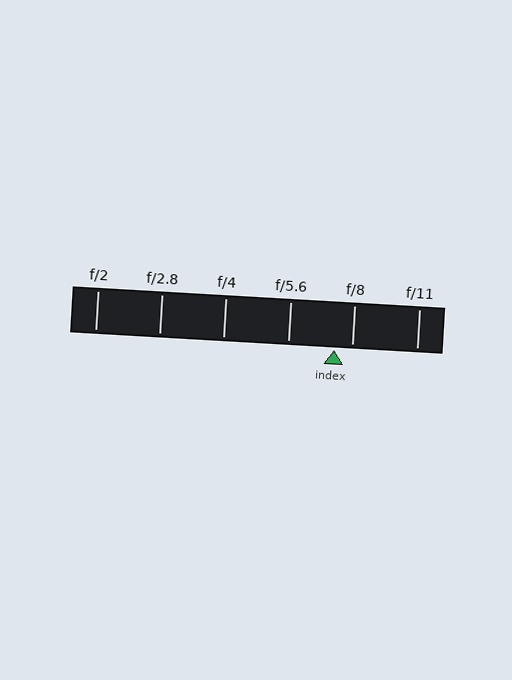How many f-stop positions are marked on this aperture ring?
There are 6 f-stop positions marked.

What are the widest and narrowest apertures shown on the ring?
The widest aperture shown is f/2 and the narrowest is f/11.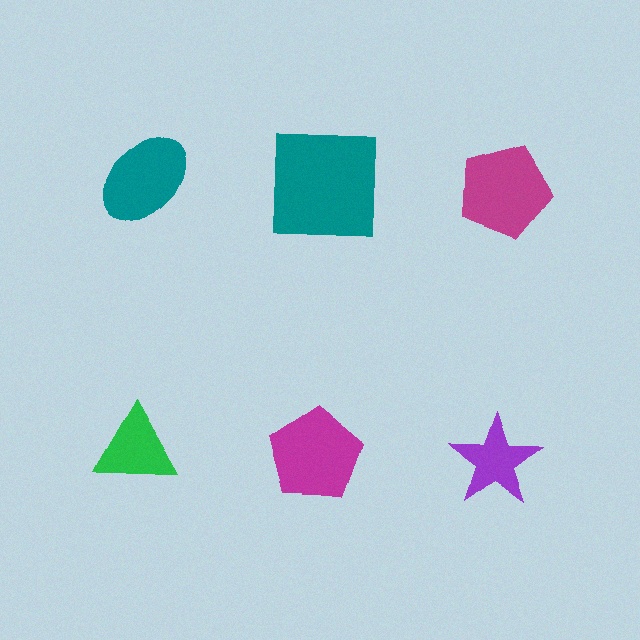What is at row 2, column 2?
A magenta pentagon.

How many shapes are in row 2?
3 shapes.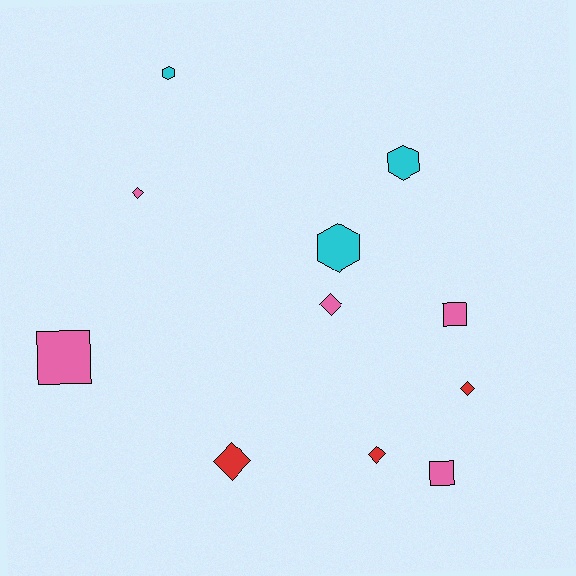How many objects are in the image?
There are 11 objects.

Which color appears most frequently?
Pink, with 5 objects.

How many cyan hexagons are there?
There are 3 cyan hexagons.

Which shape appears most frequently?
Diamond, with 5 objects.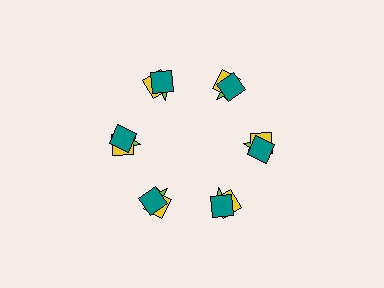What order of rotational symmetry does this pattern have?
This pattern has 6-fold rotational symmetry.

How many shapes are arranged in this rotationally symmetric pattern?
There are 18 shapes, arranged in 6 groups of 3.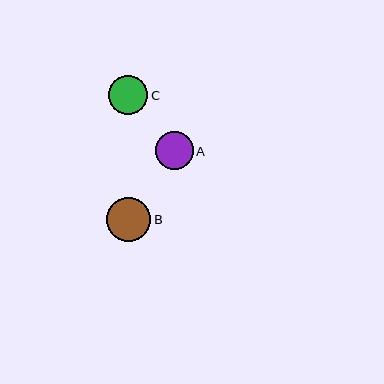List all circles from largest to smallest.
From largest to smallest: B, C, A.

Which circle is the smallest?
Circle A is the smallest with a size of approximately 38 pixels.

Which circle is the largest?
Circle B is the largest with a size of approximately 44 pixels.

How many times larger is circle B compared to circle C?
Circle B is approximately 1.1 times the size of circle C.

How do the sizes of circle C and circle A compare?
Circle C and circle A are approximately the same size.